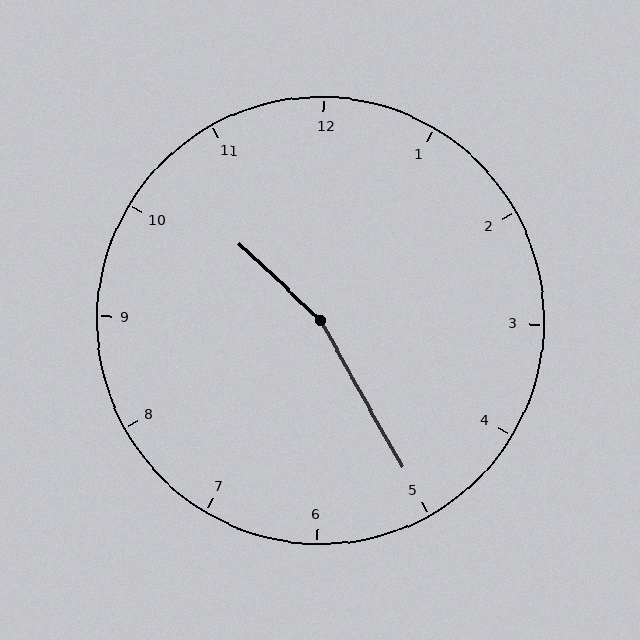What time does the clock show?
10:25.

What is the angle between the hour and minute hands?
Approximately 162 degrees.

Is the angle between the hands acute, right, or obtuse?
It is obtuse.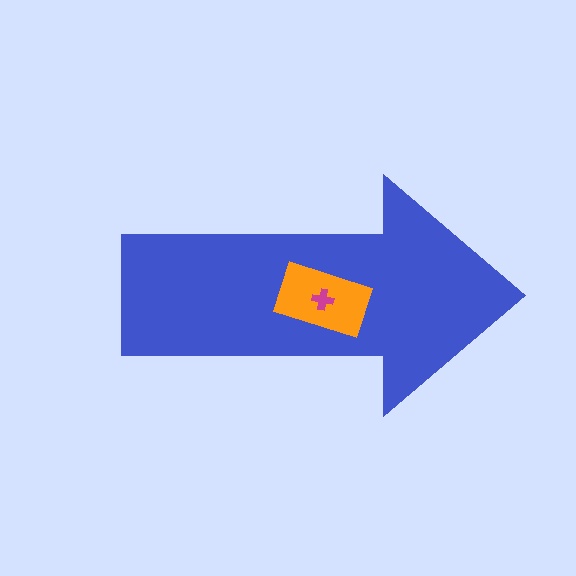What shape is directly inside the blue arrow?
The orange rectangle.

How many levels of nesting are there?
3.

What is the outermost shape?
The blue arrow.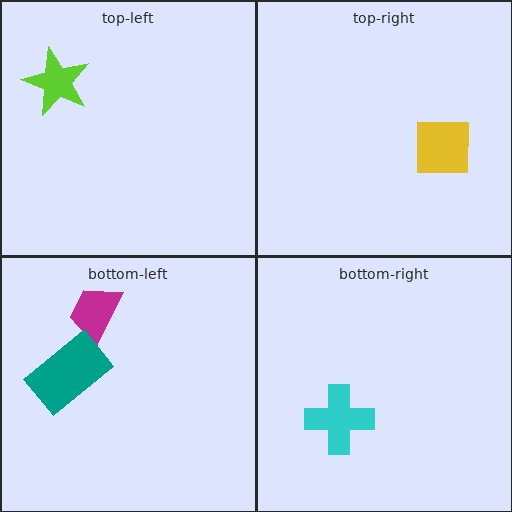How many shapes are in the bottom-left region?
2.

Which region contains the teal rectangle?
The bottom-left region.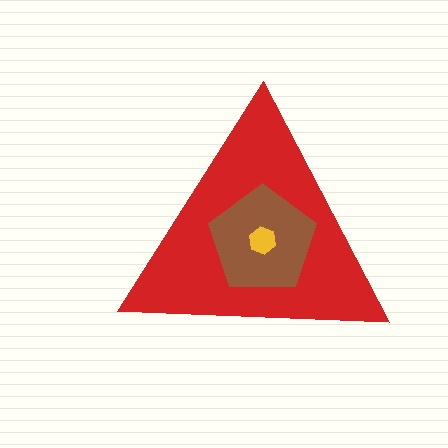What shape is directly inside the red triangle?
The brown pentagon.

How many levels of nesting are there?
3.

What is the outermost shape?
The red triangle.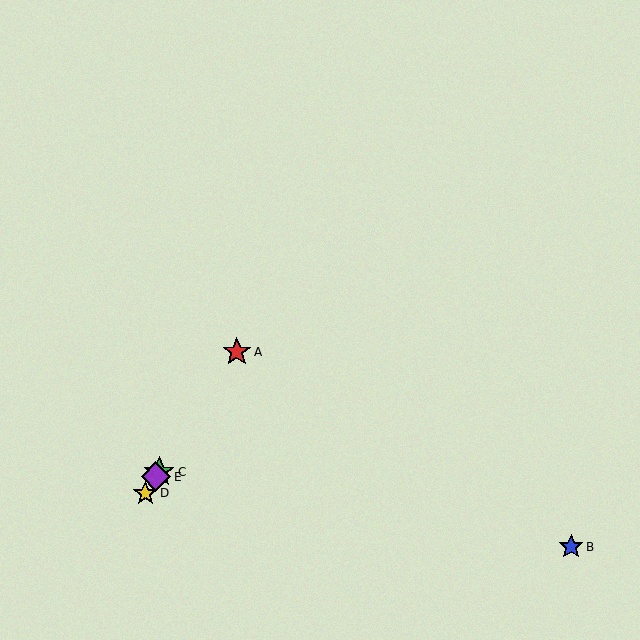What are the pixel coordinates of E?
Object E is at (156, 477).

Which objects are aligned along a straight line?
Objects A, C, D, E are aligned along a straight line.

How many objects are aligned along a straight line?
4 objects (A, C, D, E) are aligned along a straight line.